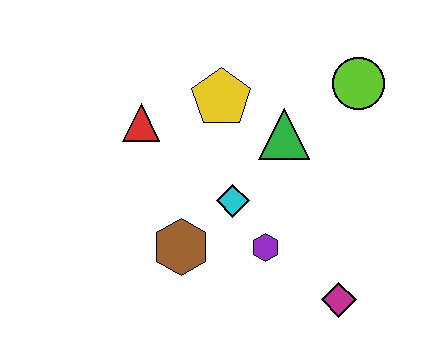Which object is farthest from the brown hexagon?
The lime circle is farthest from the brown hexagon.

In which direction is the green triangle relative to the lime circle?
The green triangle is to the left of the lime circle.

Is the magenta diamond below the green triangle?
Yes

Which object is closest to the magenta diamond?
The purple hexagon is closest to the magenta diamond.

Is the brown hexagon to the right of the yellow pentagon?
No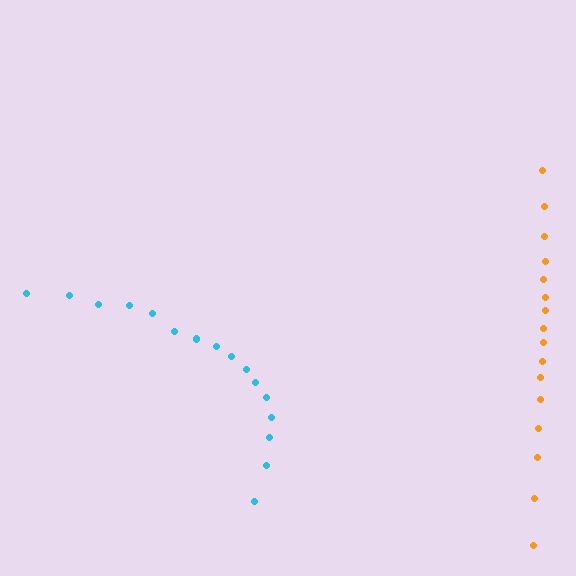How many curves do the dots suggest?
There are 2 distinct paths.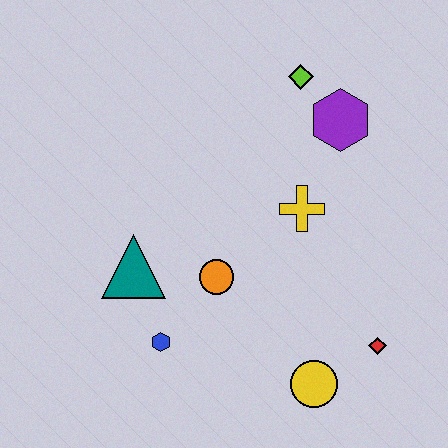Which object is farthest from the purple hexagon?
The blue hexagon is farthest from the purple hexagon.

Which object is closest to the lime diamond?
The purple hexagon is closest to the lime diamond.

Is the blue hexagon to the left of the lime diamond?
Yes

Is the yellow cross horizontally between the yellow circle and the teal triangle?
Yes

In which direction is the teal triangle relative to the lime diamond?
The teal triangle is below the lime diamond.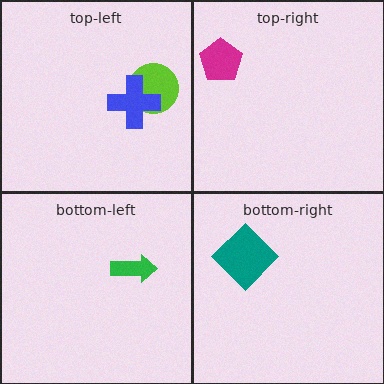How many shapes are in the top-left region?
2.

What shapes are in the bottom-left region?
The green arrow.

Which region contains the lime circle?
The top-left region.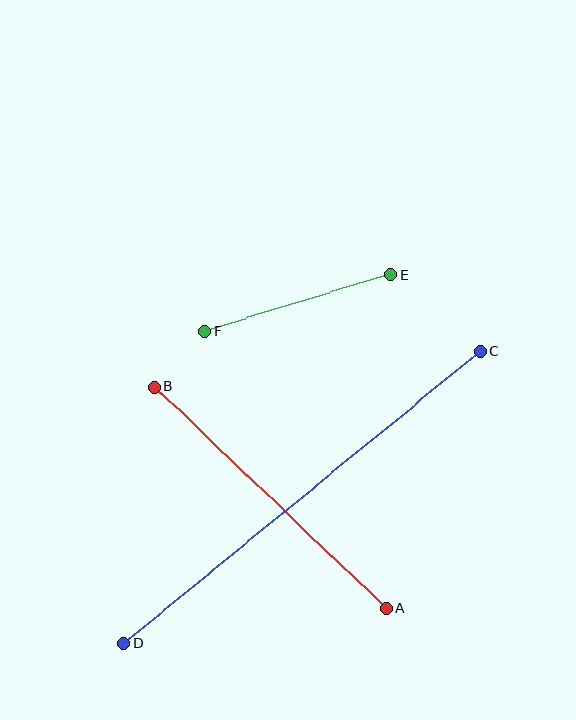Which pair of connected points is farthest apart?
Points C and D are farthest apart.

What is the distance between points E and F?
The distance is approximately 195 pixels.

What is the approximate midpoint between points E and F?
The midpoint is at approximately (298, 303) pixels.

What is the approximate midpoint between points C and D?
The midpoint is at approximately (302, 497) pixels.